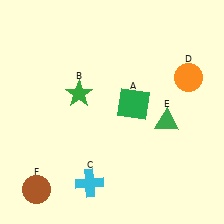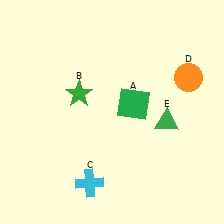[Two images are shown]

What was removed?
The brown circle (F) was removed in Image 2.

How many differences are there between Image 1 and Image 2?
There is 1 difference between the two images.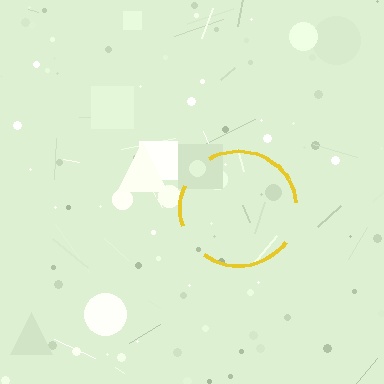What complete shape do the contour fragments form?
The contour fragments form a circle.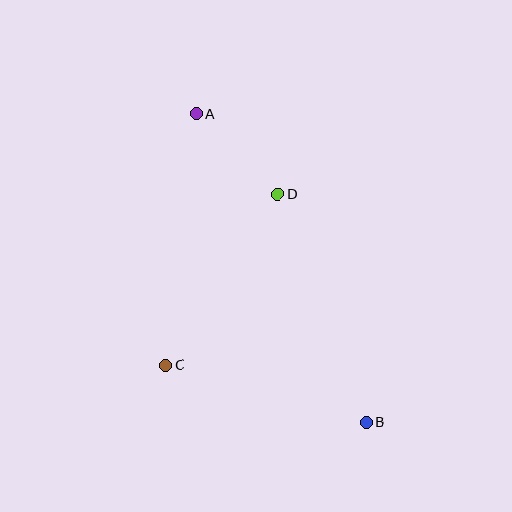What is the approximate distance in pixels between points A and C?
The distance between A and C is approximately 253 pixels.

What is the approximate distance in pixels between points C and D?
The distance between C and D is approximately 204 pixels.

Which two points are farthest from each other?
Points A and B are farthest from each other.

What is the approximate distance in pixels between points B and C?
The distance between B and C is approximately 209 pixels.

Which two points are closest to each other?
Points A and D are closest to each other.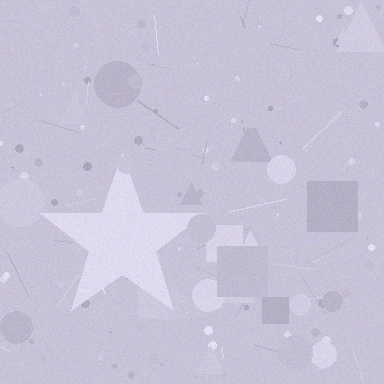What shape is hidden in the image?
A star is hidden in the image.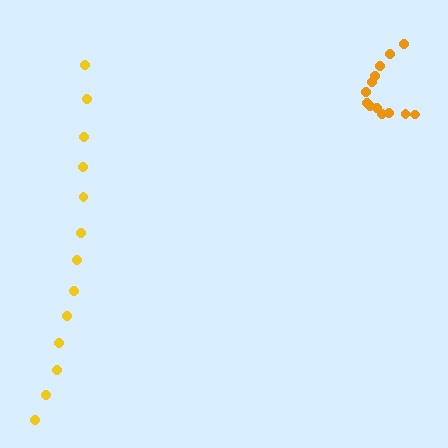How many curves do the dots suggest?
There are 2 distinct paths.